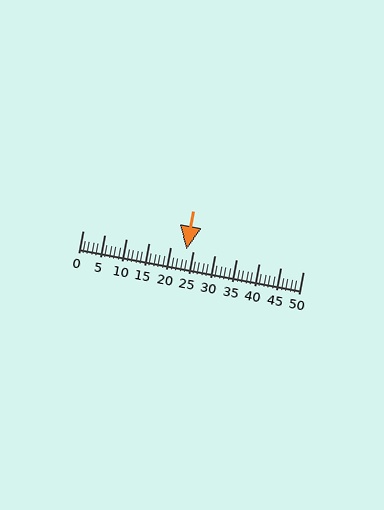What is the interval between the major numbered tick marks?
The major tick marks are spaced 5 units apart.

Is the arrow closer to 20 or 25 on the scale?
The arrow is closer to 25.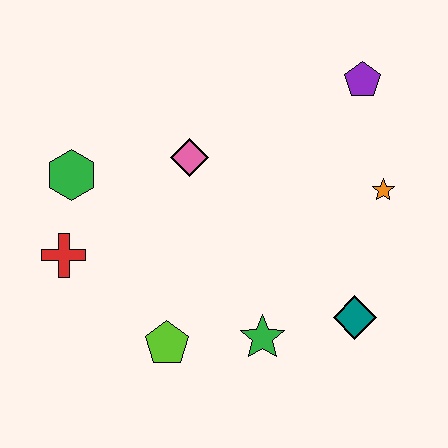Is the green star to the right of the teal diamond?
No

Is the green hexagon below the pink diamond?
Yes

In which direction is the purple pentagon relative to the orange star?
The purple pentagon is above the orange star.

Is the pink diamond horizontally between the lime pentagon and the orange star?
Yes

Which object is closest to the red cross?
The green hexagon is closest to the red cross.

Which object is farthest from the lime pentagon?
The purple pentagon is farthest from the lime pentagon.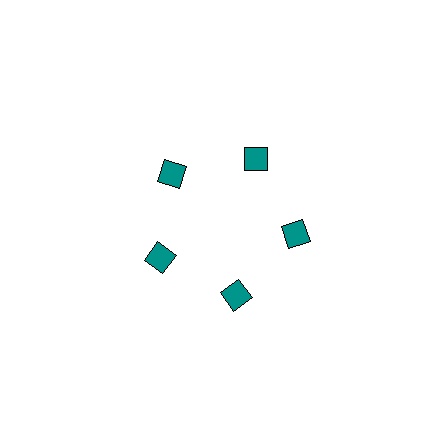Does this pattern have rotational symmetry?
Yes, this pattern has 5-fold rotational symmetry. It looks the same after rotating 72 degrees around the center.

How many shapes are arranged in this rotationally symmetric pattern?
There are 5 shapes, arranged in 5 groups of 1.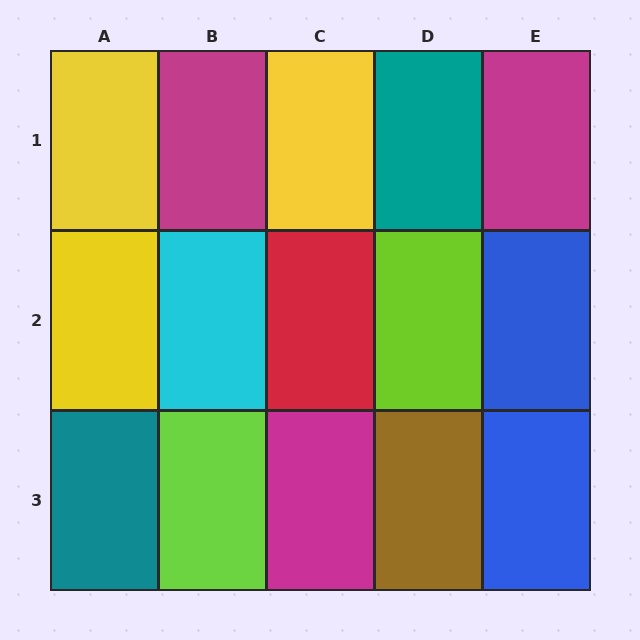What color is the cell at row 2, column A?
Yellow.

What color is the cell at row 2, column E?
Blue.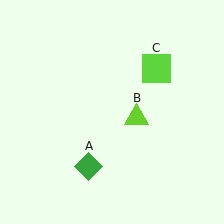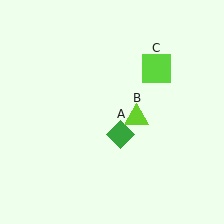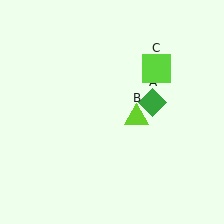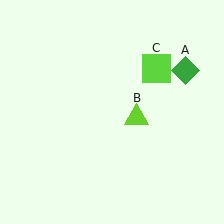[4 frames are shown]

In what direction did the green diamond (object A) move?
The green diamond (object A) moved up and to the right.